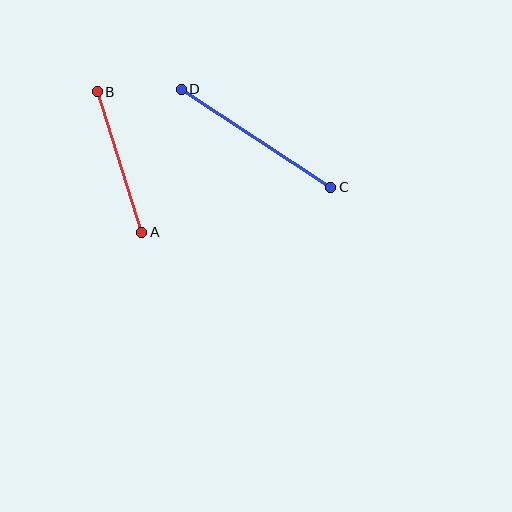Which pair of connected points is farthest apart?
Points C and D are farthest apart.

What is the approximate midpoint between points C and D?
The midpoint is at approximately (256, 138) pixels.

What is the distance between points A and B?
The distance is approximately 147 pixels.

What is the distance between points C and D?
The distance is approximately 179 pixels.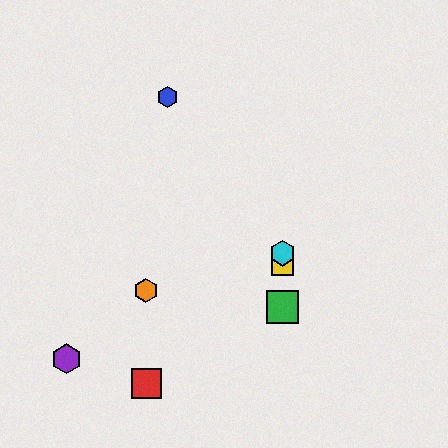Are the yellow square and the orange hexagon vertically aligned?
No, the yellow square is at x≈282 and the orange hexagon is at x≈146.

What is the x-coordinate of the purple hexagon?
The purple hexagon is at x≈66.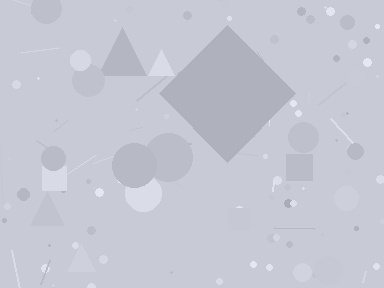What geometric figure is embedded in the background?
A diamond is embedded in the background.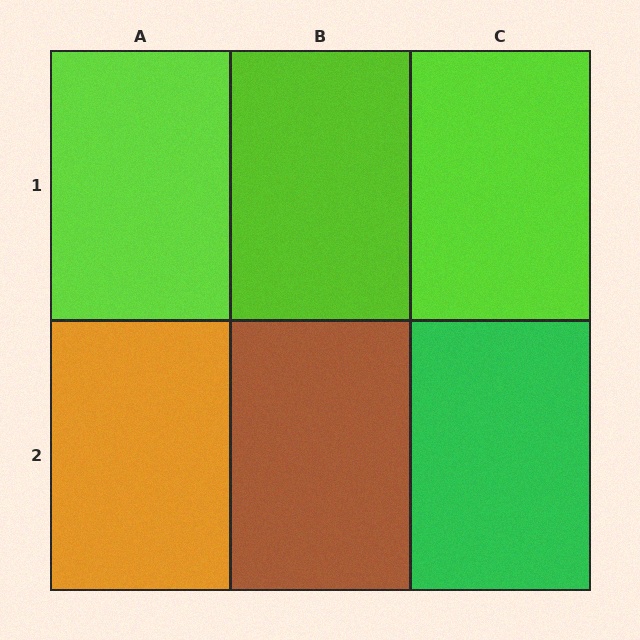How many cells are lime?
3 cells are lime.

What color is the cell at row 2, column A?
Orange.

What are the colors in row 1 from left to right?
Lime, lime, lime.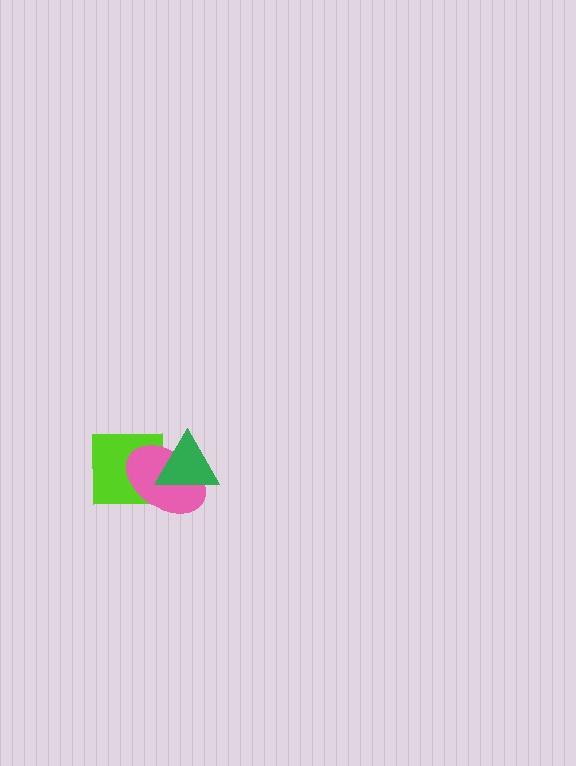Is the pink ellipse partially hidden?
Yes, it is partially covered by another shape.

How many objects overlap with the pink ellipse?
2 objects overlap with the pink ellipse.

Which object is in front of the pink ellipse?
The green triangle is in front of the pink ellipse.